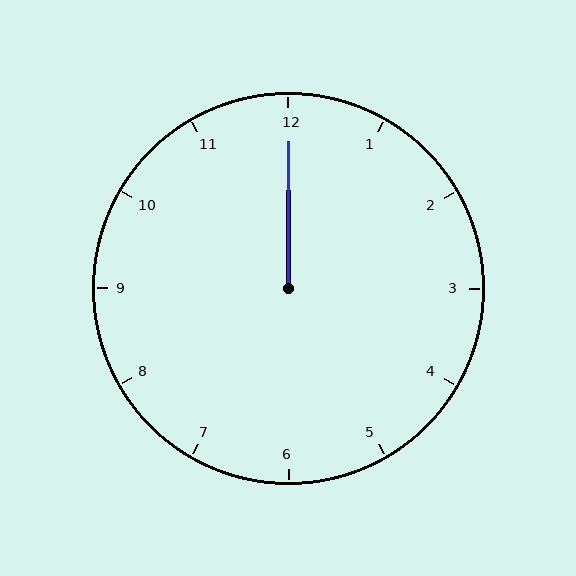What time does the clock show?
12:00.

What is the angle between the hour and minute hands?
Approximately 0 degrees.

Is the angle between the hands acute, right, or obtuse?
It is acute.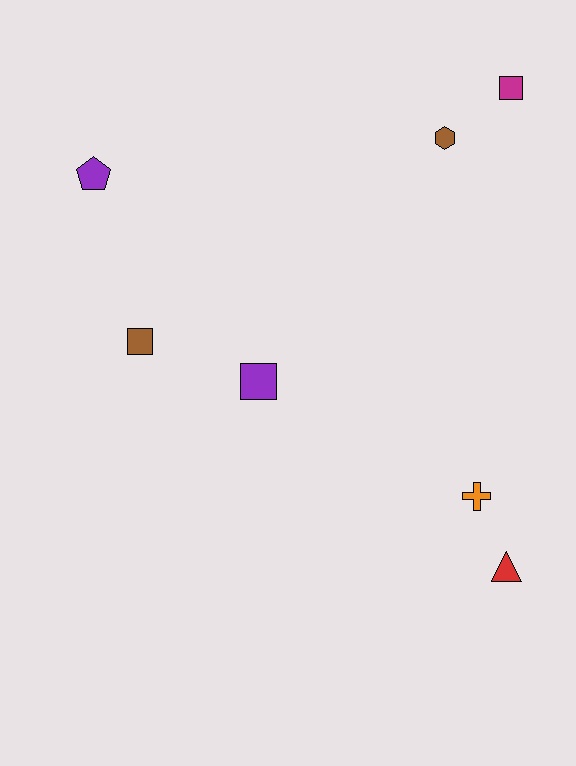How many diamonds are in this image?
There are no diamonds.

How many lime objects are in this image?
There are no lime objects.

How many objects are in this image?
There are 7 objects.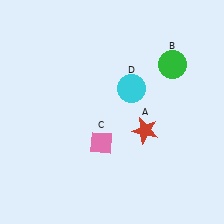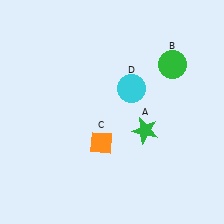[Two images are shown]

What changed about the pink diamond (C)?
In Image 1, C is pink. In Image 2, it changed to orange.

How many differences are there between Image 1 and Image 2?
There are 2 differences between the two images.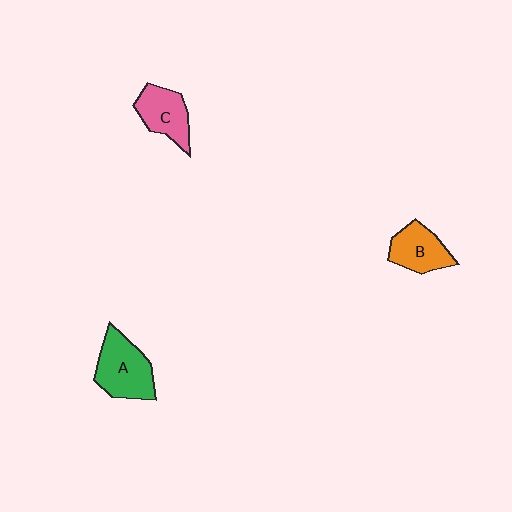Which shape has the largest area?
Shape A (green).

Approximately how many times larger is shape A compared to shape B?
Approximately 1.3 times.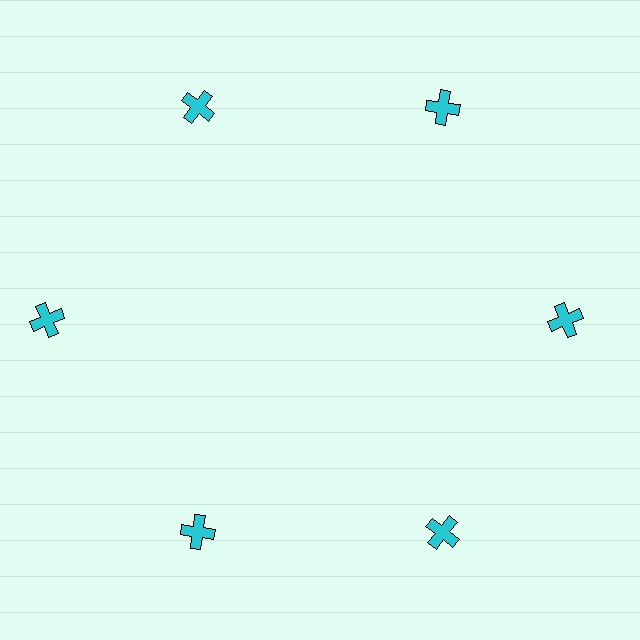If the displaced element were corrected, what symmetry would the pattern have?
It would have 6-fold rotational symmetry — the pattern would map onto itself every 60 degrees.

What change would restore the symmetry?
The symmetry would be restored by moving it inward, back onto the ring so that all 6 crosses sit at equal angles and equal distance from the center.